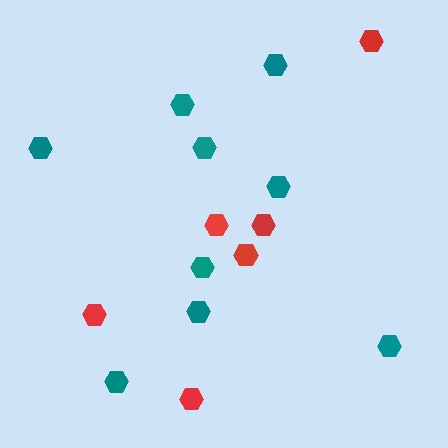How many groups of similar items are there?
There are 2 groups: one group of teal hexagons (9) and one group of red hexagons (6).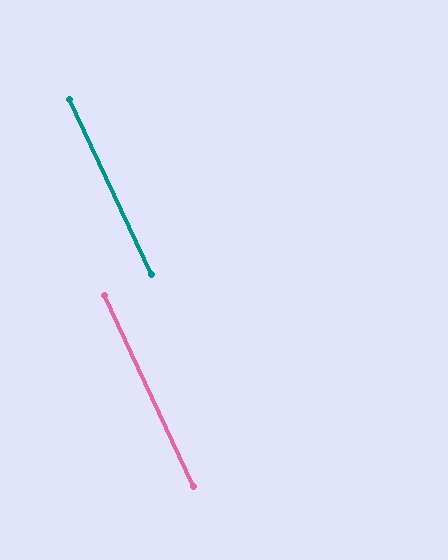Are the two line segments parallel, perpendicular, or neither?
Parallel — their directions differ by only 0.1°.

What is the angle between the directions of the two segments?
Approximately 0 degrees.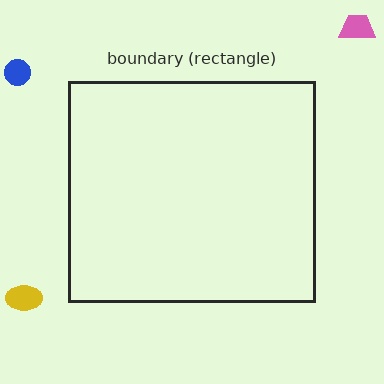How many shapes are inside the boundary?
0 inside, 3 outside.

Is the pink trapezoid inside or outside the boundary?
Outside.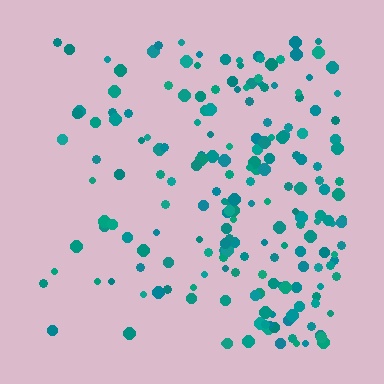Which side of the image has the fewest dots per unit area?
The left.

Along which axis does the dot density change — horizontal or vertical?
Horizontal.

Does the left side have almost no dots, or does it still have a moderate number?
Still a moderate number, just noticeably fewer than the right.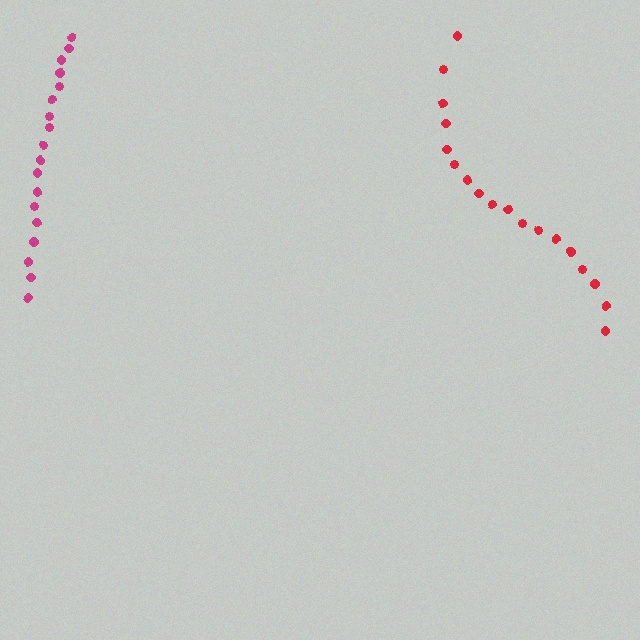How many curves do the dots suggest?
There are 2 distinct paths.